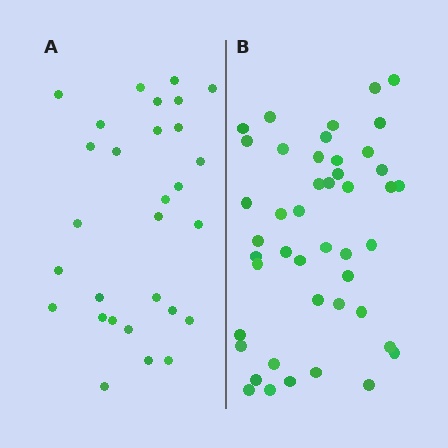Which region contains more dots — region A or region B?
Region B (the right region) has more dots.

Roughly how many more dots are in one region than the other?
Region B has approximately 15 more dots than region A.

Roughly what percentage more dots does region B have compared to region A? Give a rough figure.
About 55% more.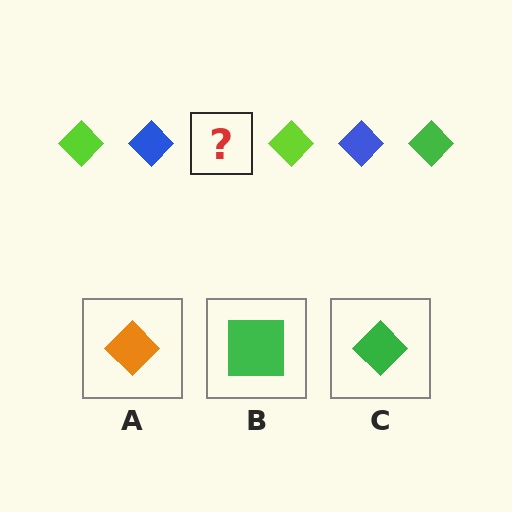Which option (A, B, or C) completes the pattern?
C.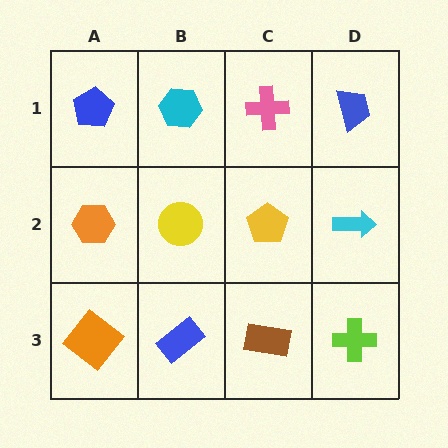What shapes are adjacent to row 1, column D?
A cyan arrow (row 2, column D), a pink cross (row 1, column C).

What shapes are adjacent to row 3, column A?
An orange hexagon (row 2, column A), a blue rectangle (row 3, column B).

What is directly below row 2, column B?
A blue rectangle.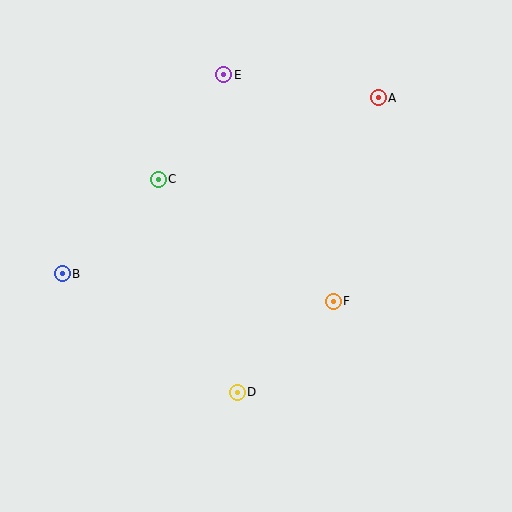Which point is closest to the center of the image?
Point F at (333, 301) is closest to the center.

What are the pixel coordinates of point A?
Point A is at (378, 98).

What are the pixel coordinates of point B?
Point B is at (62, 274).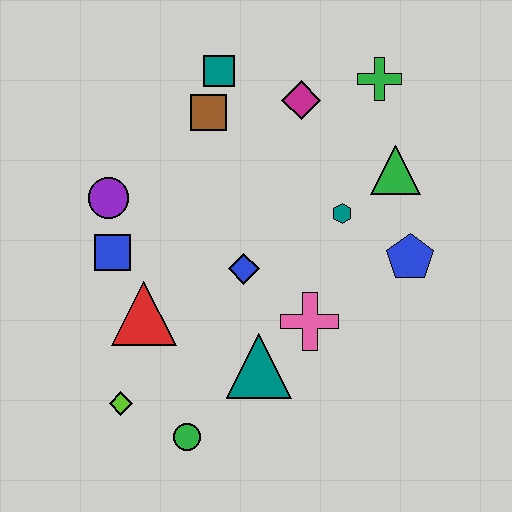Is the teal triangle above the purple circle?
No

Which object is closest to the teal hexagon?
The green triangle is closest to the teal hexagon.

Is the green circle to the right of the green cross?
No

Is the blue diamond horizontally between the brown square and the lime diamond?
No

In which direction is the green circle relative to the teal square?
The green circle is below the teal square.